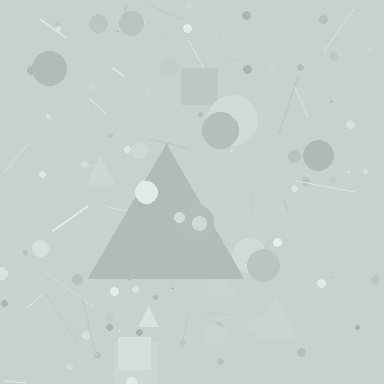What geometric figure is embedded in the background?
A triangle is embedded in the background.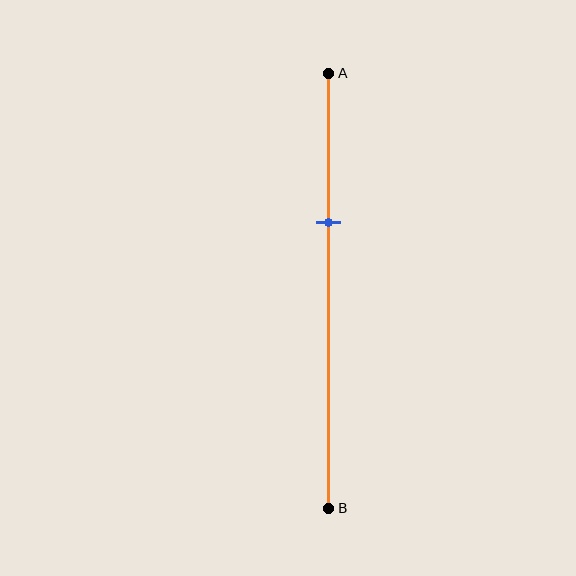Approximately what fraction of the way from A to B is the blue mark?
The blue mark is approximately 35% of the way from A to B.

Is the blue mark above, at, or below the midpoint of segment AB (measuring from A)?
The blue mark is above the midpoint of segment AB.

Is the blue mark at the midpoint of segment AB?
No, the mark is at about 35% from A, not at the 50% midpoint.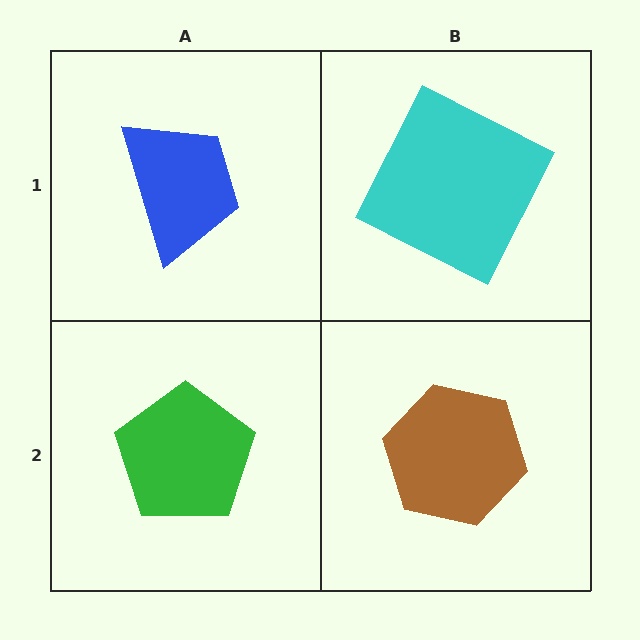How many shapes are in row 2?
2 shapes.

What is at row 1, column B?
A cyan square.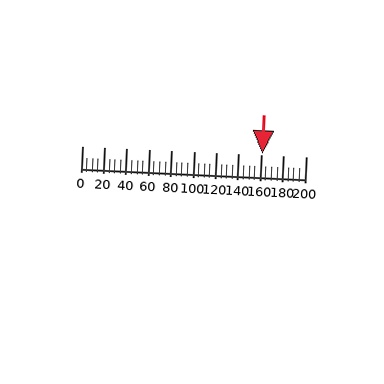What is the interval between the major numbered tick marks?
The major tick marks are spaced 20 units apart.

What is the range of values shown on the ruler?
The ruler shows values from 0 to 200.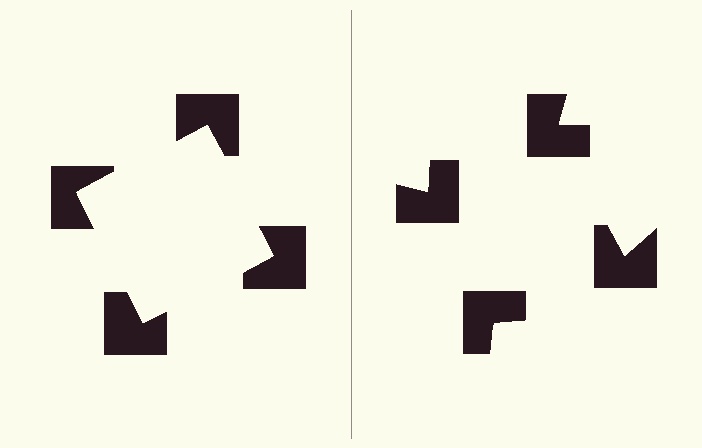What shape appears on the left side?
An illusory square.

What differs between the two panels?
The notched squares are positioned identically on both sides; only the wedge orientations differ. On the left they align to a square; on the right they are misaligned.